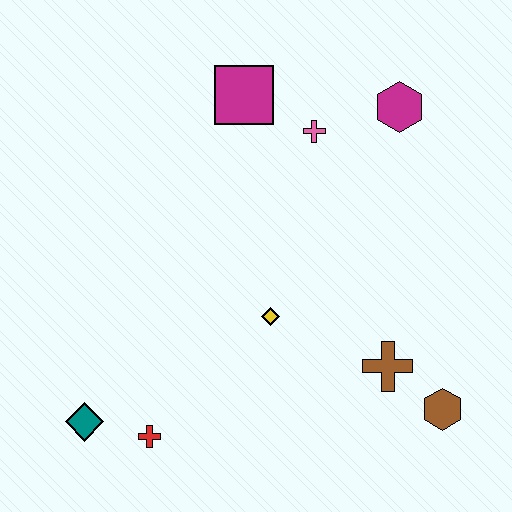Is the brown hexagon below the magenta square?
Yes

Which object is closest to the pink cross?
The magenta square is closest to the pink cross.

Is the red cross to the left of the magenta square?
Yes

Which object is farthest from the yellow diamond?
The magenta hexagon is farthest from the yellow diamond.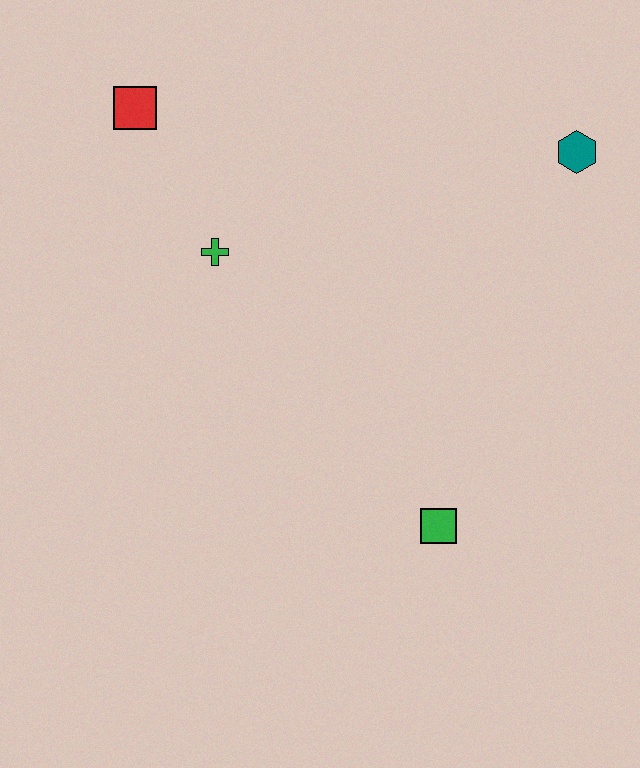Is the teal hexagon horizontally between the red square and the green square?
No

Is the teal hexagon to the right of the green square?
Yes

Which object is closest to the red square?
The green cross is closest to the red square.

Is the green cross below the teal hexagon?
Yes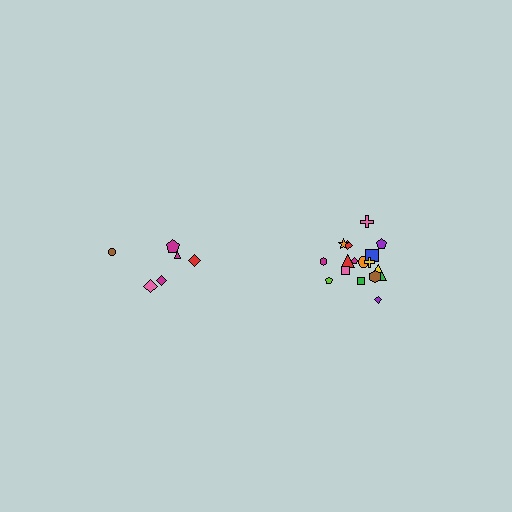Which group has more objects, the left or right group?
The right group.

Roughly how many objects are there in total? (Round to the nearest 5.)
Roughly 25 objects in total.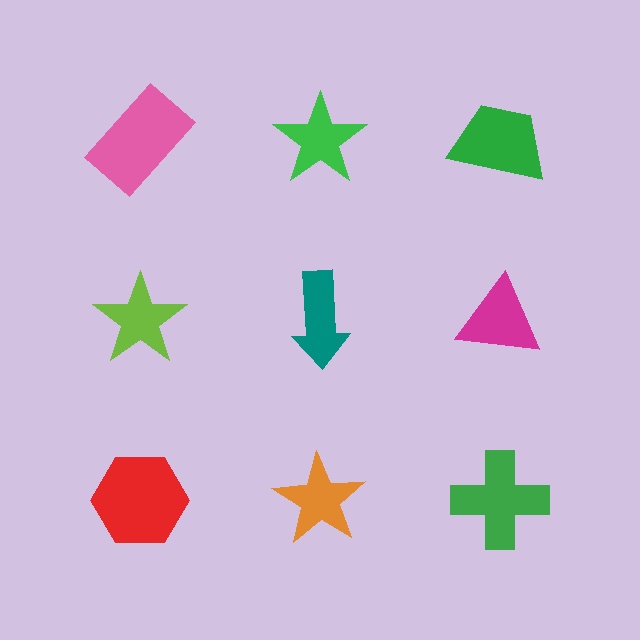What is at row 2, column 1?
A lime star.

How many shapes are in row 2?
3 shapes.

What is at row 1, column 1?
A pink rectangle.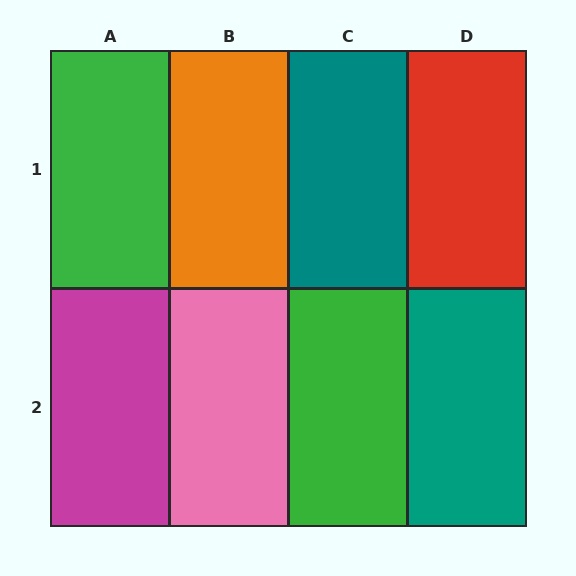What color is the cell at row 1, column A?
Green.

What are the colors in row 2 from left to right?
Magenta, pink, green, teal.